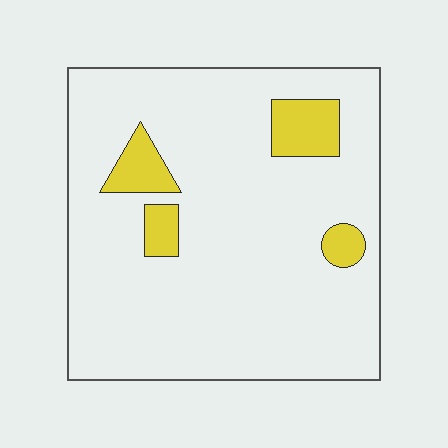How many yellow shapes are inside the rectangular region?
4.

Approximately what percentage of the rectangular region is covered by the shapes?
Approximately 10%.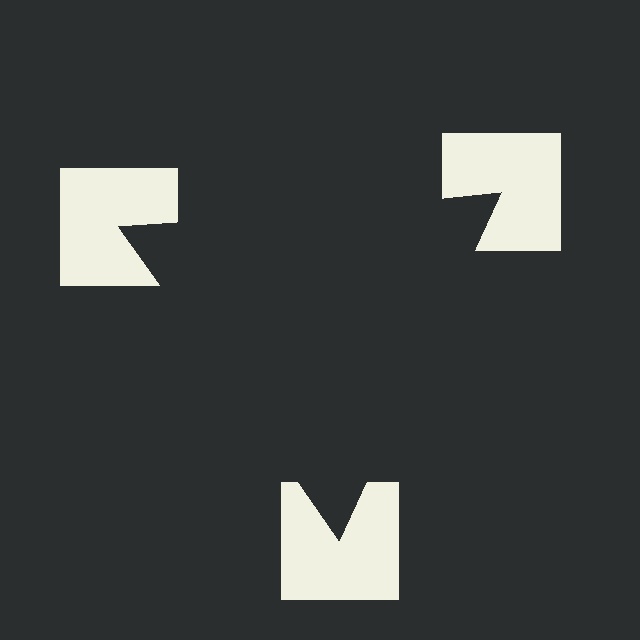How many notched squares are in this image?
There are 3 — one at each vertex of the illusory triangle.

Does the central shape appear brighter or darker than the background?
It typically appears slightly darker than the background, even though no actual brightness change is drawn.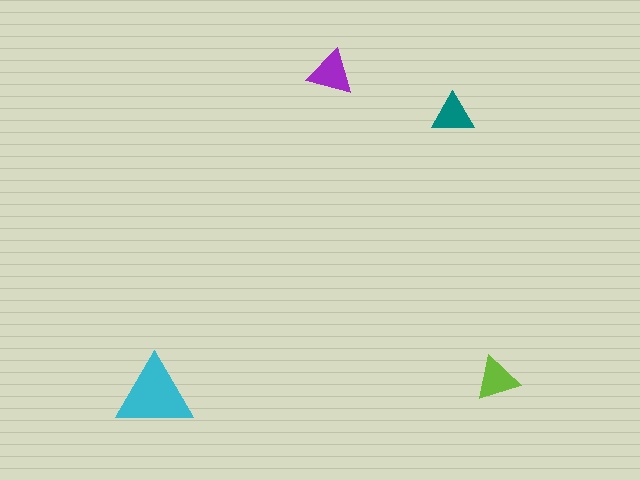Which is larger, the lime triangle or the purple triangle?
The purple one.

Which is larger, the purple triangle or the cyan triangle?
The cyan one.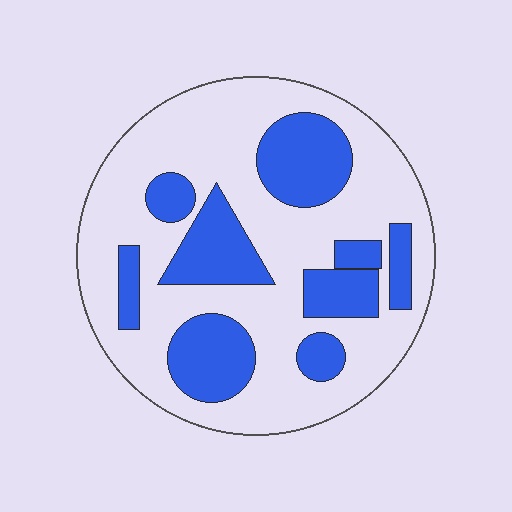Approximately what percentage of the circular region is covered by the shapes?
Approximately 30%.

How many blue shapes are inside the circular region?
9.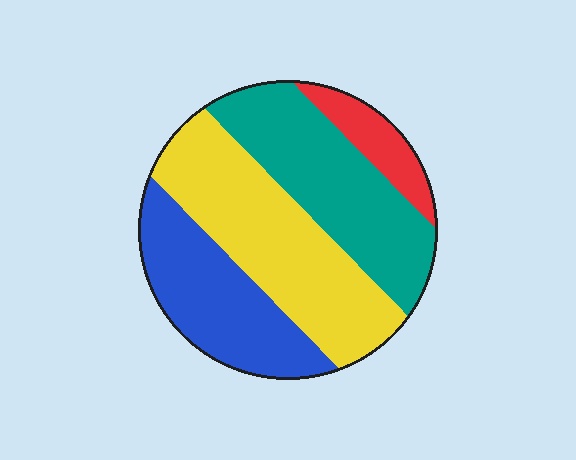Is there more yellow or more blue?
Yellow.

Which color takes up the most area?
Yellow, at roughly 35%.